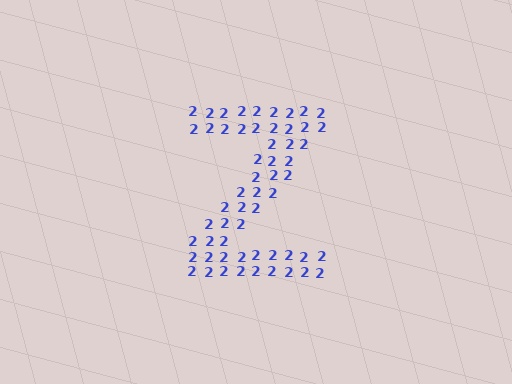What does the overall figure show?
The overall figure shows the letter Z.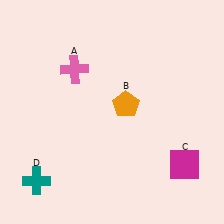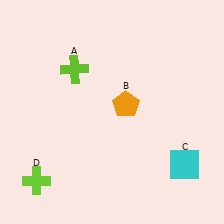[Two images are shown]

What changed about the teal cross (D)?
In Image 1, D is teal. In Image 2, it changed to lime.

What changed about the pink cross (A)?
In Image 1, A is pink. In Image 2, it changed to lime.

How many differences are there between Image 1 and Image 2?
There are 3 differences between the two images.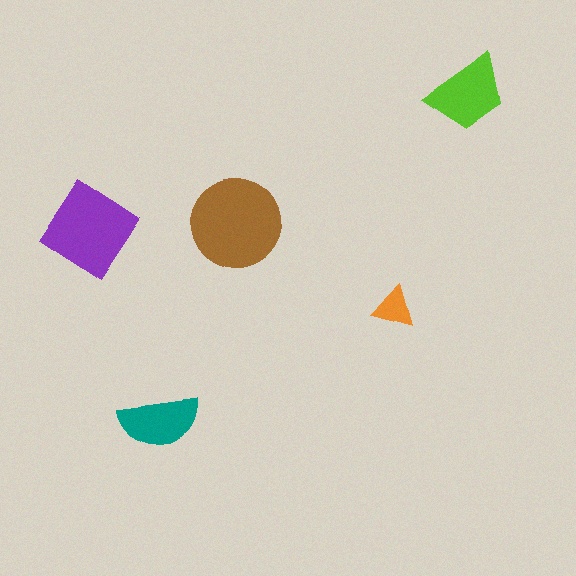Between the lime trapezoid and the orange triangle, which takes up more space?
The lime trapezoid.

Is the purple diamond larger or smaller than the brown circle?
Smaller.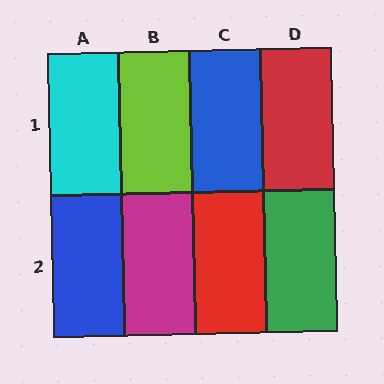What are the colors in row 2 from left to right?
Blue, magenta, red, green.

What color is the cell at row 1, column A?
Cyan.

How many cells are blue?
2 cells are blue.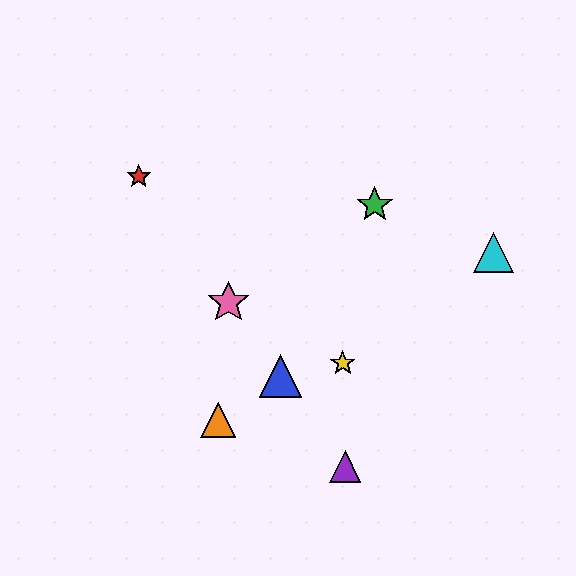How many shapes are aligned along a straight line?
4 shapes (the red star, the blue triangle, the purple triangle, the pink star) are aligned along a straight line.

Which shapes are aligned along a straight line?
The red star, the blue triangle, the purple triangle, the pink star are aligned along a straight line.